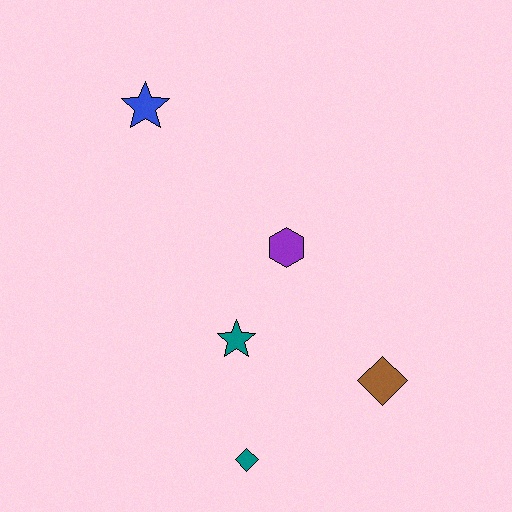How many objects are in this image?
There are 5 objects.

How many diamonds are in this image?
There are 2 diamonds.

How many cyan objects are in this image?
There are no cyan objects.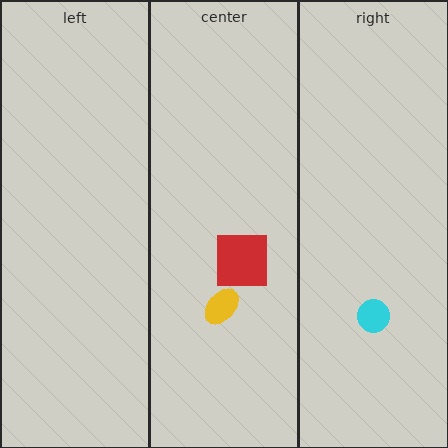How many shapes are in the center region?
2.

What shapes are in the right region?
The cyan circle.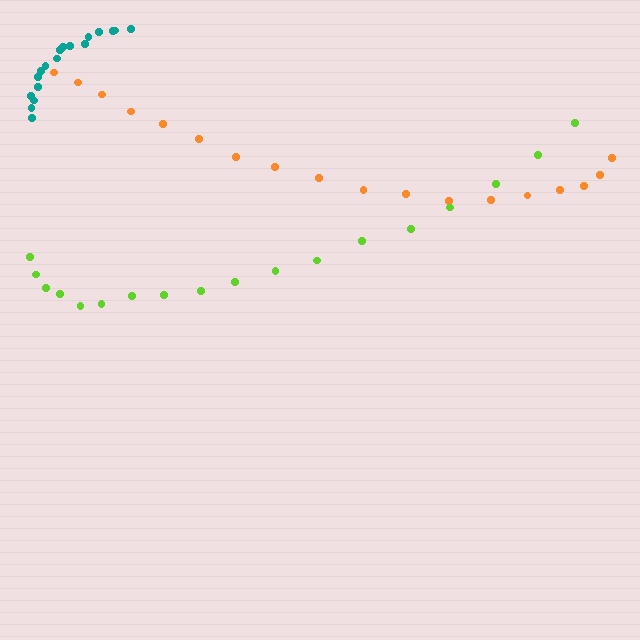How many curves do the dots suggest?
There are 3 distinct paths.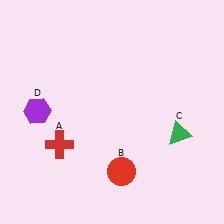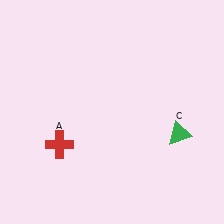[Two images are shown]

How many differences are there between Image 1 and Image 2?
There are 2 differences between the two images.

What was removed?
The red circle (B), the purple hexagon (D) were removed in Image 2.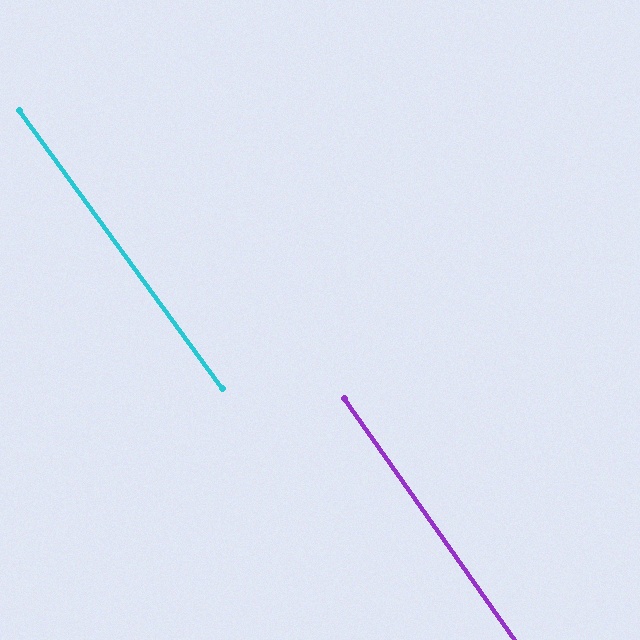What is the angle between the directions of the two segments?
Approximately 1 degree.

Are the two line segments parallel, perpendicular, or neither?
Parallel — their directions differ by only 1.0°.